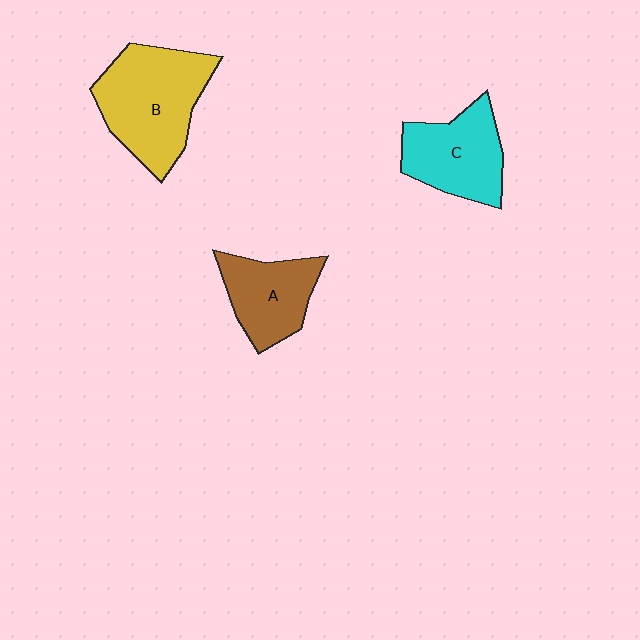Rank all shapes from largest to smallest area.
From largest to smallest: B (yellow), C (cyan), A (brown).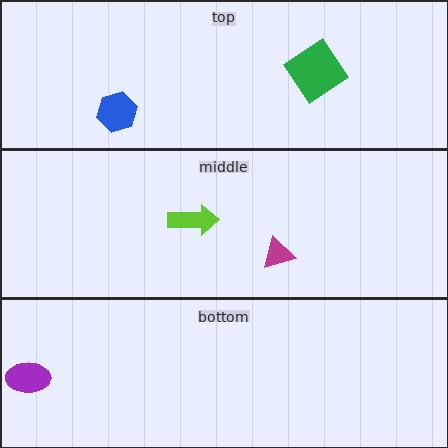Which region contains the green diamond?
The top region.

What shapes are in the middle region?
The lime arrow, the magenta triangle.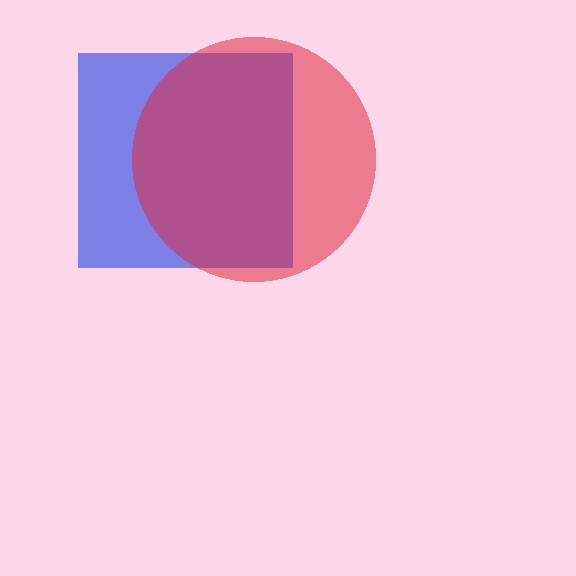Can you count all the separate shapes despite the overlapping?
Yes, there are 2 separate shapes.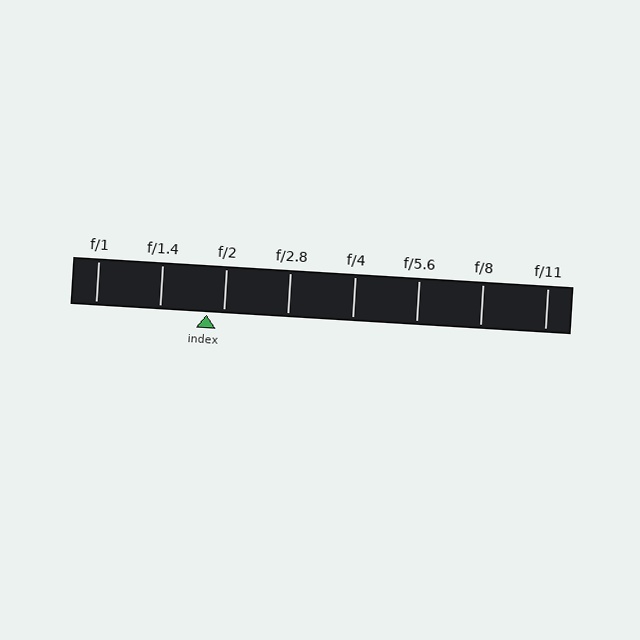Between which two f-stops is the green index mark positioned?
The index mark is between f/1.4 and f/2.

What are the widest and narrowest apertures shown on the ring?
The widest aperture shown is f/1 and the narrowest is f/11.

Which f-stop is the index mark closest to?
The index mark is closest to f/2.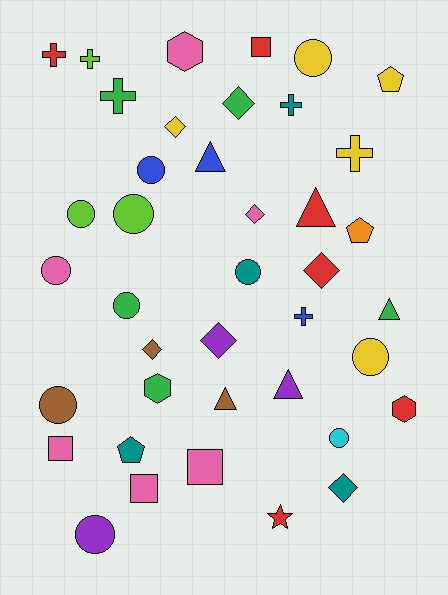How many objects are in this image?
There are 40 objects.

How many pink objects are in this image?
There are 6 pink objects.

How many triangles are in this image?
There are 5 triangles.